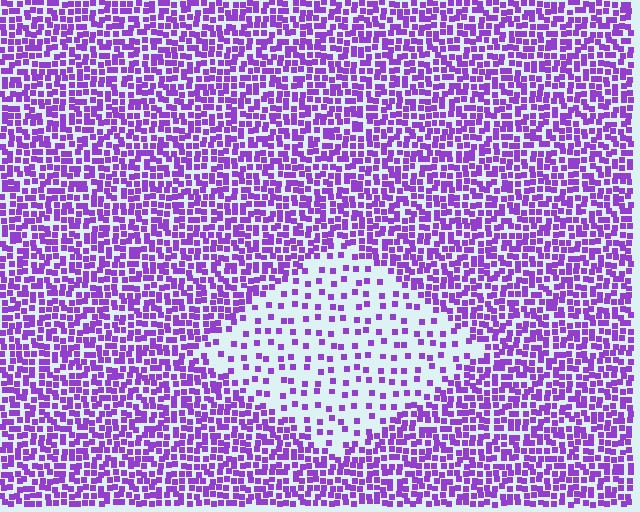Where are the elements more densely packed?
The elements are more densely packed outside the diamond boundary.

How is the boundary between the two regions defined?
The boundary is defined by a change in element density (approximately 2.8x ratio). All elements are the same color, size, and shape.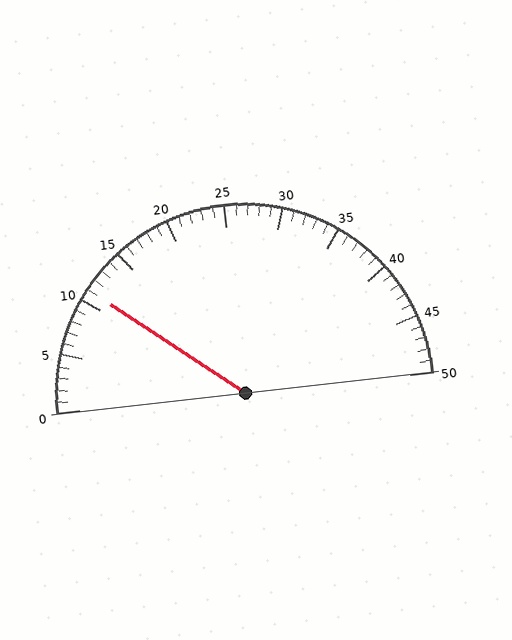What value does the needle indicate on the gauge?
The needle indicates approximately 11.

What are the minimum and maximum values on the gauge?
The gauge ranges from 0 to 50.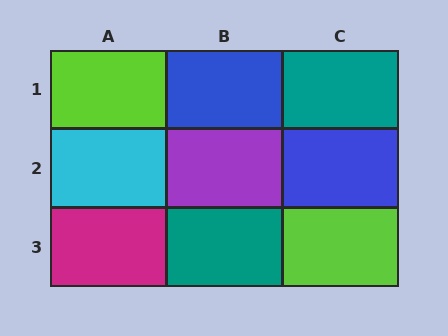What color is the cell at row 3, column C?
Lime.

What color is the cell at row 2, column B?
Purple.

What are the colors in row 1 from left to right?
Lime, blue, teal.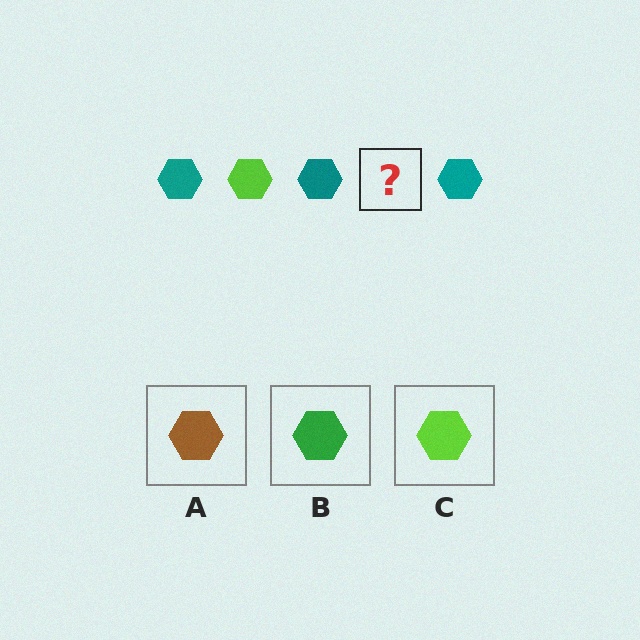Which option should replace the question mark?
Option C.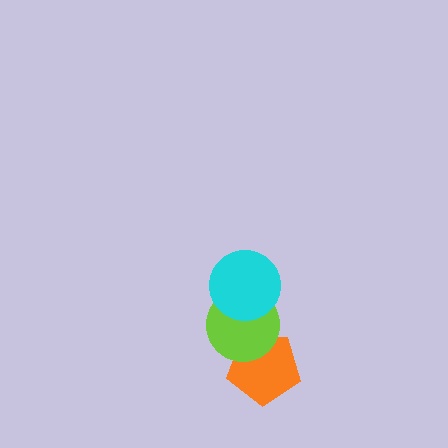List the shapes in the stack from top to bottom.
From top to bottom: the cyan circle, the lime circle, the orange pentagon.